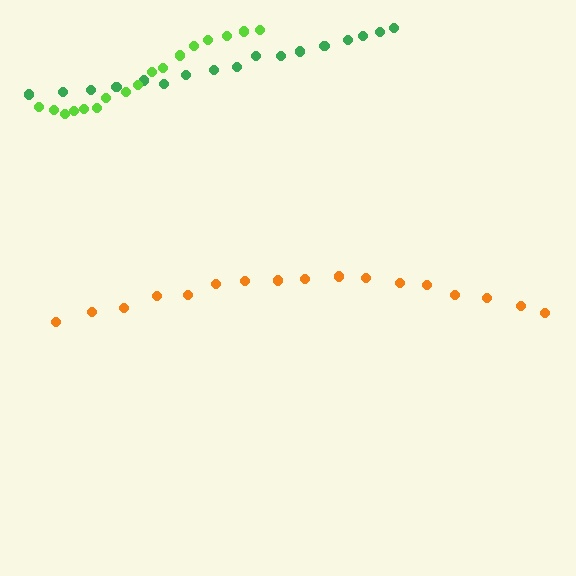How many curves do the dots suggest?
There are 3 distinct paths.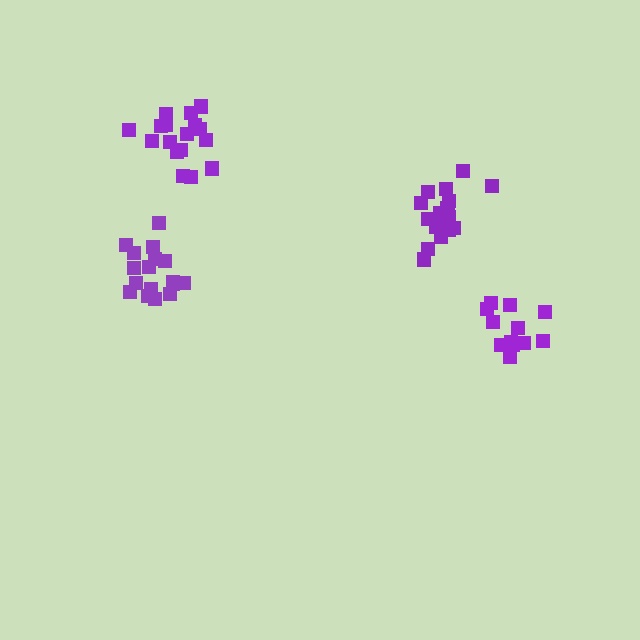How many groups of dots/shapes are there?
There are 4 groups.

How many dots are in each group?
Group 1: 17 dots, Group 2: 17 dots, Group 3: 18 dots, Group 4: 12 dots (64 total).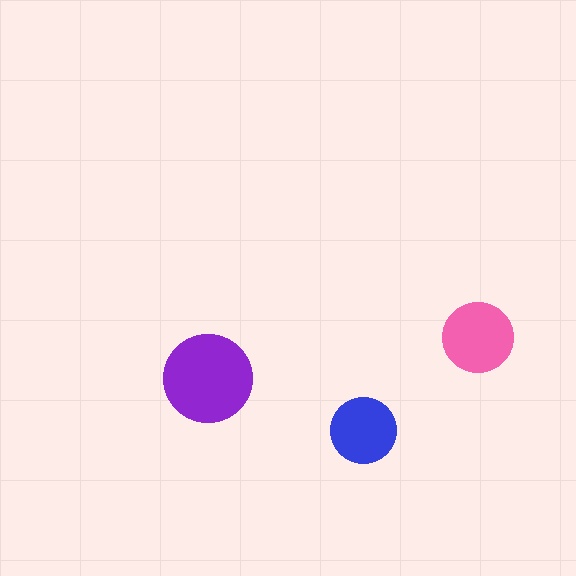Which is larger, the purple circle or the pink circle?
The purple one.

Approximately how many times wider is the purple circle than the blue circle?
About 1.5 times wider.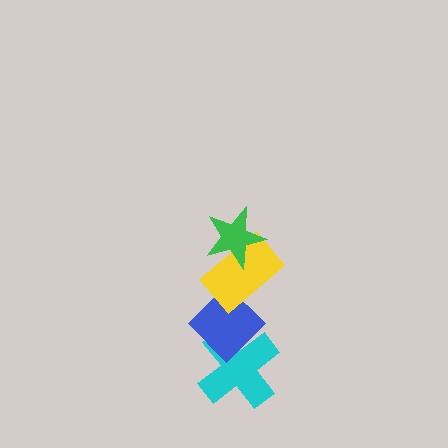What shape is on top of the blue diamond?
The yellow rectangle is on top of the blue diamond.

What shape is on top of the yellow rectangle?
The green star is on top of the yellow rectangle.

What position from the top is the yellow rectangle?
The yellow rectangle is 2nd from the top.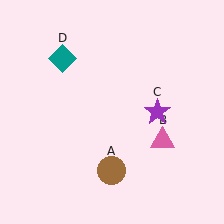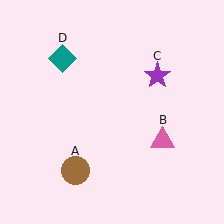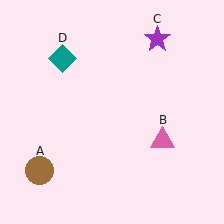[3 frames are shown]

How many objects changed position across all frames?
2 objects changed position: brown circle (object A), purple star (object C).